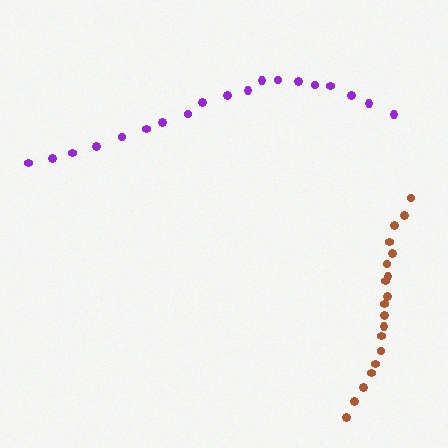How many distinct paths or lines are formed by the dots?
There are 2 distinct paths.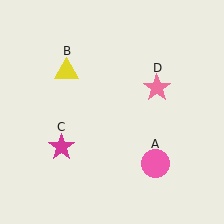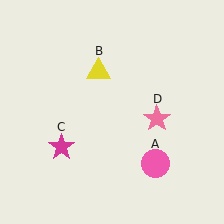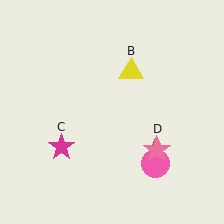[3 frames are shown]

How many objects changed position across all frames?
2 objects changed position: yellow triangle (object B), pink star (object D).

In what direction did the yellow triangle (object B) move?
The yellow triangle (object B) moved right.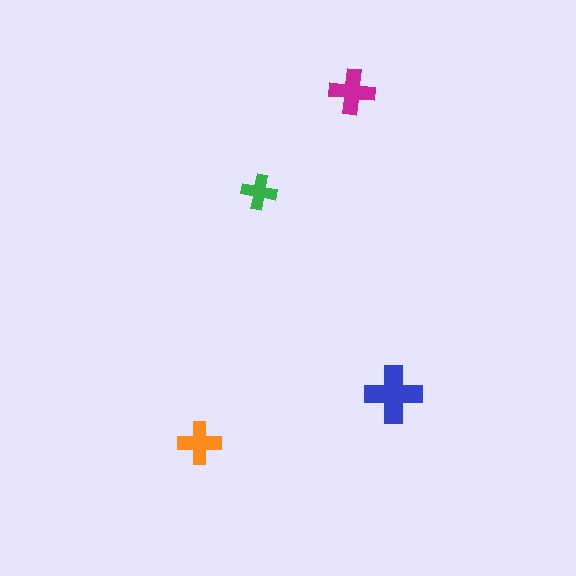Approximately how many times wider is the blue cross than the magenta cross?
About 1.5 times wider.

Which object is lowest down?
The orange cross is bottommost.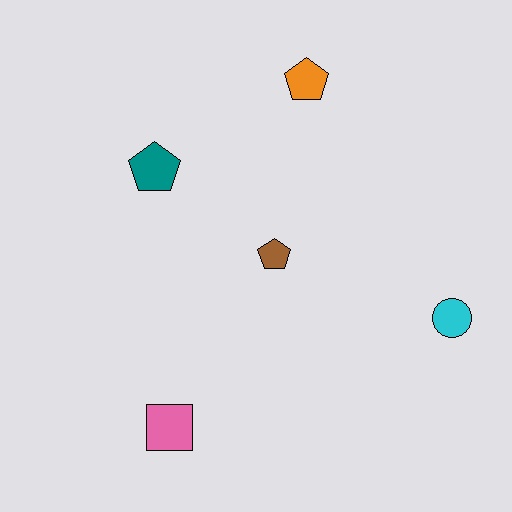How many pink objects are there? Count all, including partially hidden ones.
There is 1 pink object.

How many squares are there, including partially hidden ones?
There is 1 square.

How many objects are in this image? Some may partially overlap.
There are 5 objects.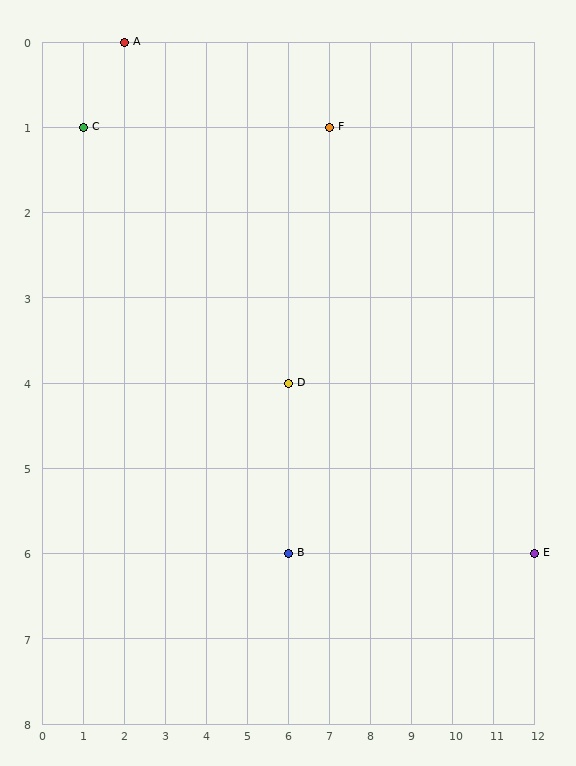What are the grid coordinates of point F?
Point F is at grid coordinates (7, 1).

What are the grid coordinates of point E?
Point E is at grid coordinates (12, 6).